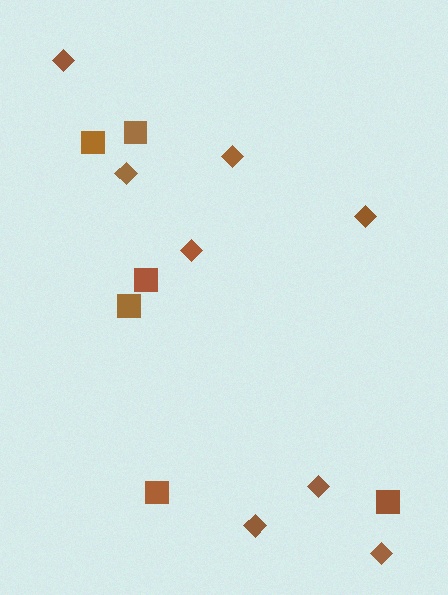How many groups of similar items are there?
There are 2 groups: one group of squares (6) and one group of diamonds (8).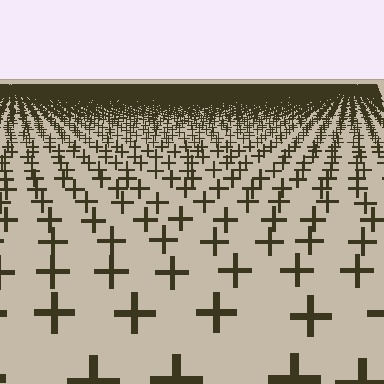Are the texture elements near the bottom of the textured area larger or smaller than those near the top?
Larger. Near the bottom, elements are closer to the viewer and appear at a bigger on-screen size.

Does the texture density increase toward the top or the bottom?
Density increases toward the top.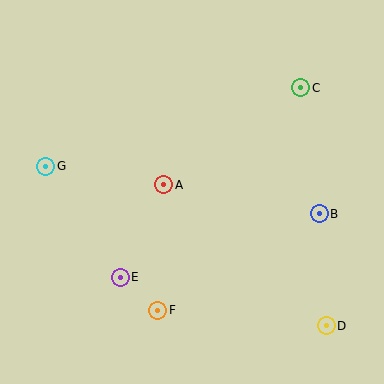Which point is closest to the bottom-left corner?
Point E is closest to the bottom-left corner.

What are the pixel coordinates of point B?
Point B is at (319, 214).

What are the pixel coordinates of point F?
Point F is at (158, 310).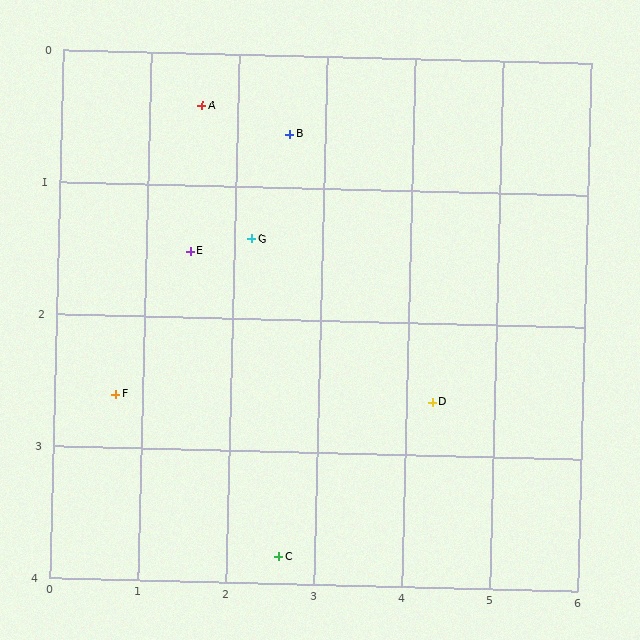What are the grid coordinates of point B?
Point B is at approximately (2.6, 0.6).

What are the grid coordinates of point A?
Point A is at approximately (1.6, 0.4).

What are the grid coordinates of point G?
Point G is at approximately (2.2, 1.4).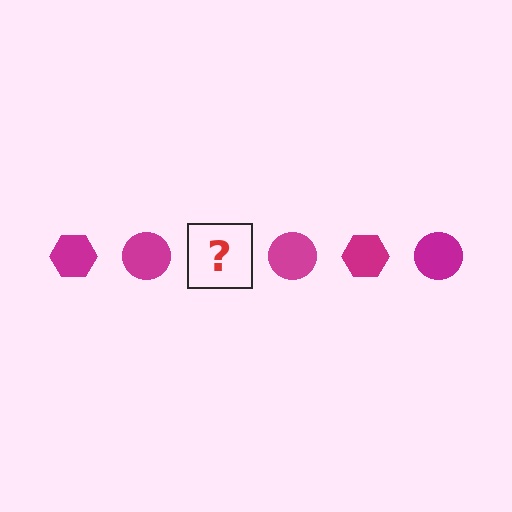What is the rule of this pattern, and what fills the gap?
The rule is that the pattern cycles through hexagon, circle shapes in magenta. The gap should be filled with a magenta hexagon.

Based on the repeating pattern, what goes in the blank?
The blank should be a magenta hexagon.